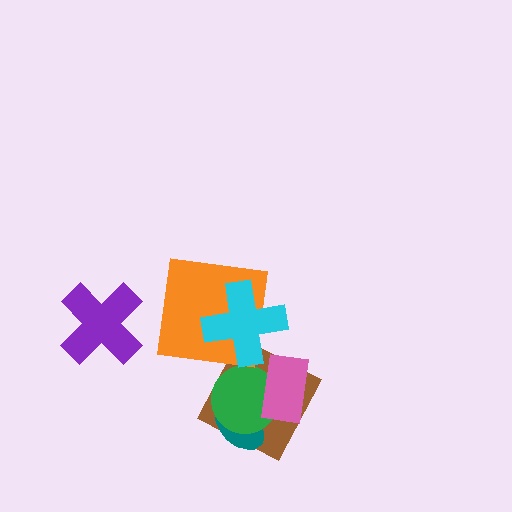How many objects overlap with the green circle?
3 objects overlap with the green circle.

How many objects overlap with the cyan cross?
2 objects overlap with the cyan cross.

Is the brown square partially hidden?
Yes, it is partially covered by another shape.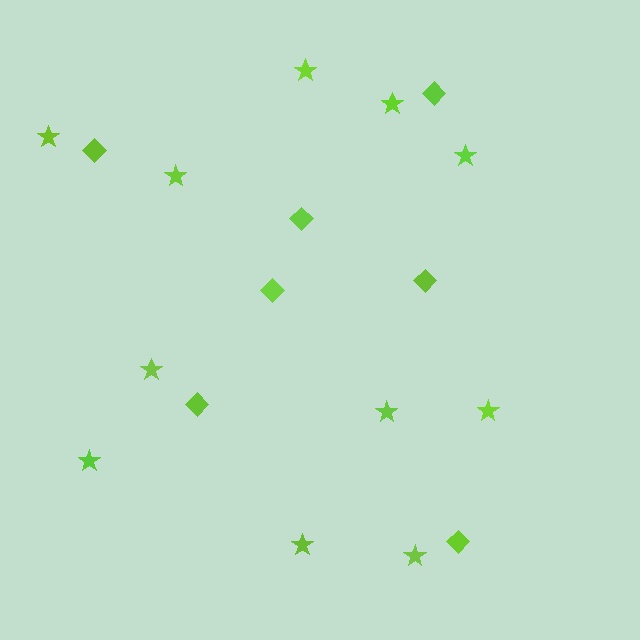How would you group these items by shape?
There are 2 groups: one group of diamonds (7) and one group of stars (11).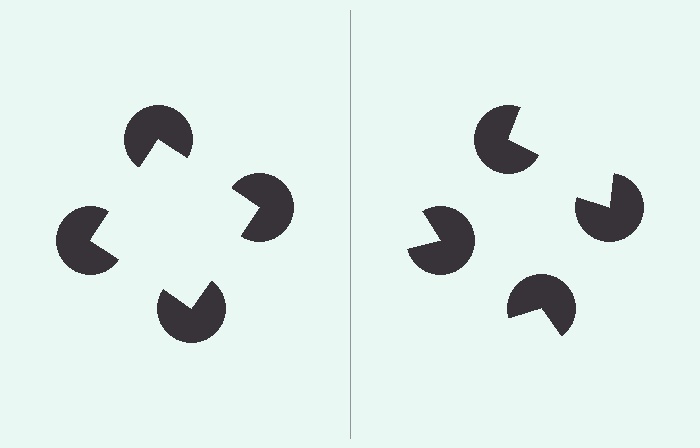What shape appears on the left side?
An illusory square.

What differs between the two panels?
The pac-man discs are positioned identically on both sides; only the wedge orientations differ. On the left they align to a square; on the right they are misaligned.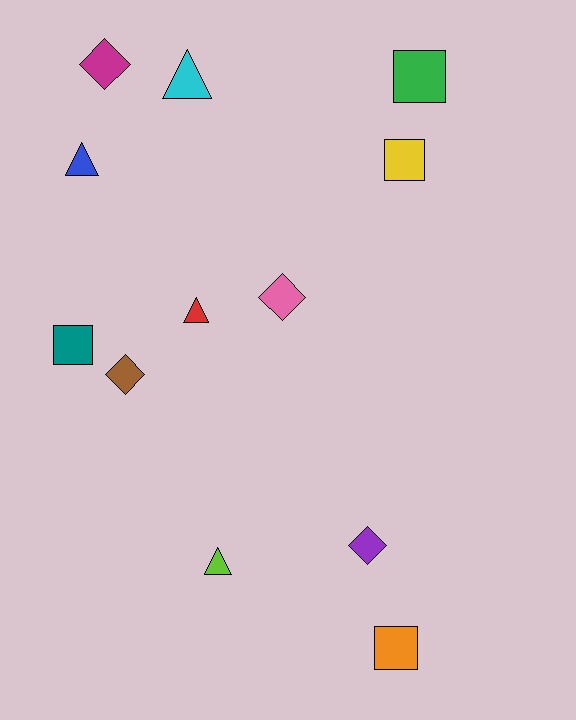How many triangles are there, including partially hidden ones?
There are 4 triangles.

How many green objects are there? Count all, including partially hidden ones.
There is 1 green object.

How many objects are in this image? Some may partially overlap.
There are 12 objects.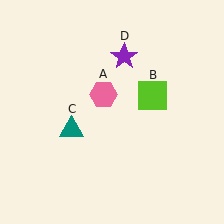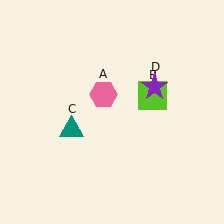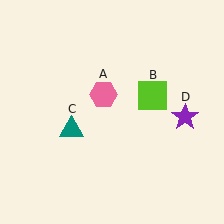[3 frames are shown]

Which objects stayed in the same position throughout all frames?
Pink hexagon (object A) and lime square (object B) and teal triangle (object C) remained stationary.